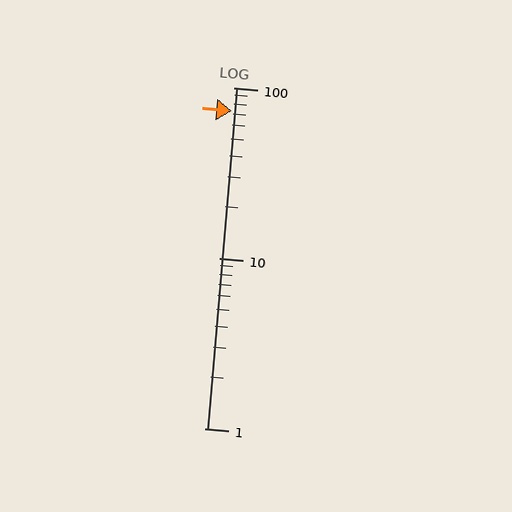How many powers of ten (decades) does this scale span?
The scale spans 2 decades, from 1 to 100.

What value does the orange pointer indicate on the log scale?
The pointer indicates approximately 73.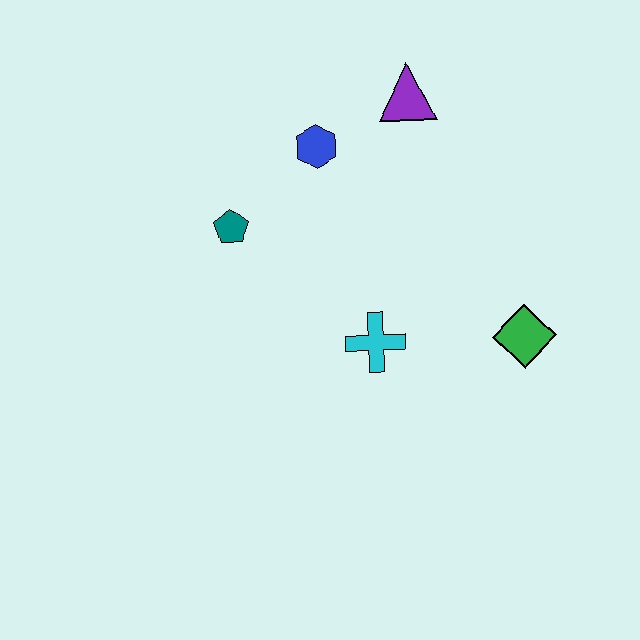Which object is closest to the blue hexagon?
The purple triangle is closest to the blue hexagon.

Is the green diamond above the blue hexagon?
No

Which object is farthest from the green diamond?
The teal pentagon is farthest from the green diamond.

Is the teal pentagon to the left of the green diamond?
Yes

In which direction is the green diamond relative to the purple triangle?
The green diamond is below the purple triangle.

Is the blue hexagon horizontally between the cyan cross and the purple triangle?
No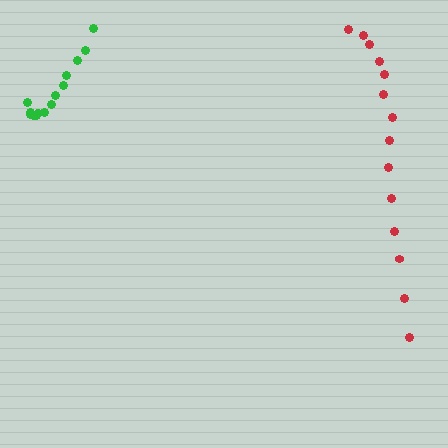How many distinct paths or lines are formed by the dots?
There are 2 distinct paths.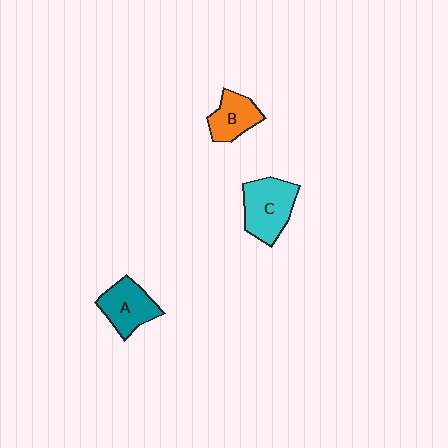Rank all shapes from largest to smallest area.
From largest to smallest: C (cyan), A (teal), B (orange).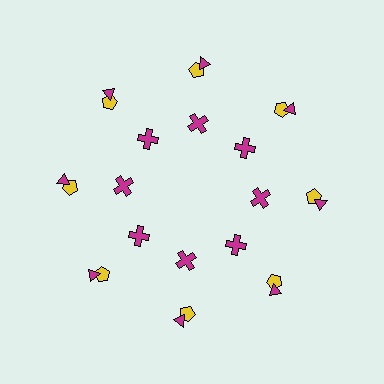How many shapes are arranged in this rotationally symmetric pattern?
There are 24 shapes, arranged in 8 groups of 3.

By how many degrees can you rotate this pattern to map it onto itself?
The pattern maps onto itself every 45 degrees of rotation.